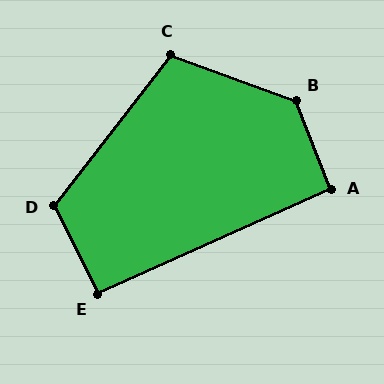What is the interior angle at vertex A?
Approximately 93 degrees (approximately right).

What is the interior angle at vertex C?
Approximately 108 degrees (obtuse).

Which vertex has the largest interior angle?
B, at approximately 131 degrees.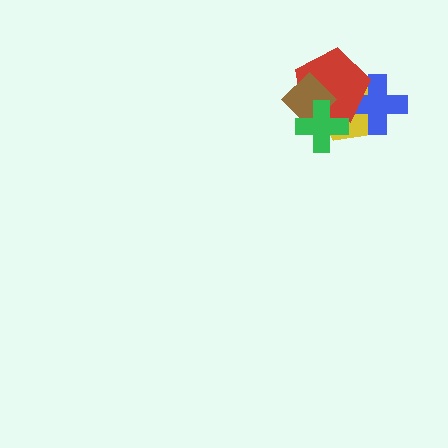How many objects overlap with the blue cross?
2 objects overlap with the blue cross.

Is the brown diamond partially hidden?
Yes, it is partially covered by another shape.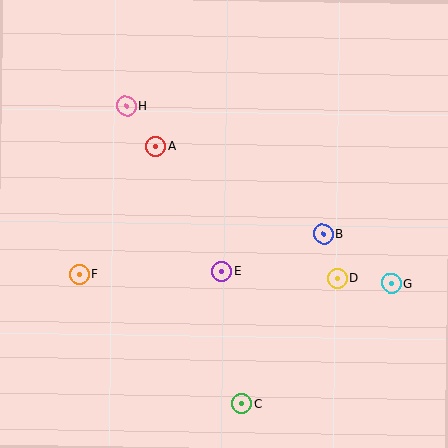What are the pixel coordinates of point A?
Point A is at (156, 146).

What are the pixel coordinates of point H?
Point H is at (126, 106).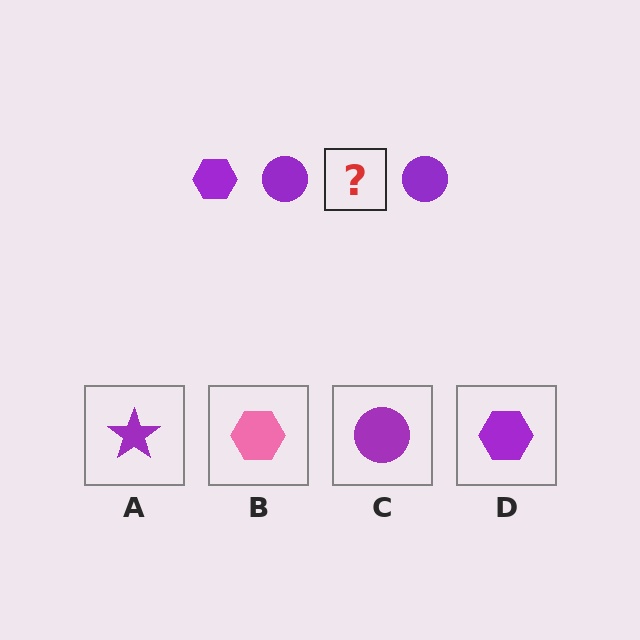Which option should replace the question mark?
Option D.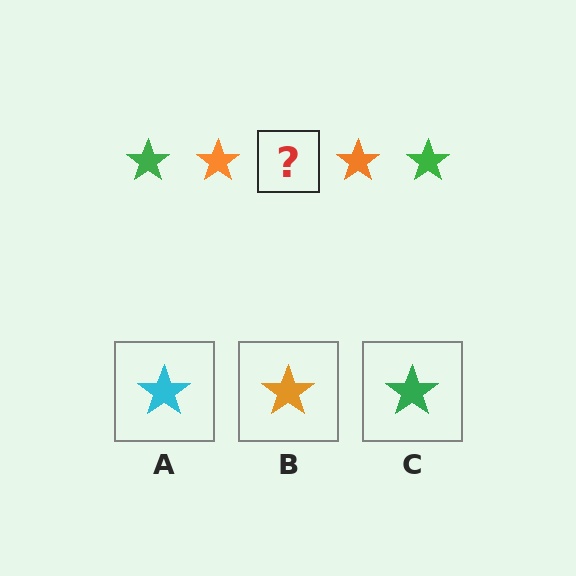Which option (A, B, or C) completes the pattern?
C.